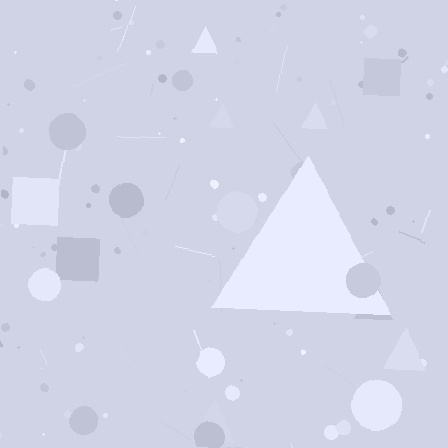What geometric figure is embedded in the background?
A triangle is embedded in the background.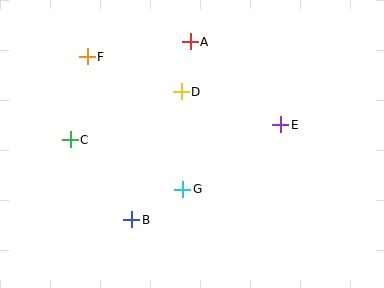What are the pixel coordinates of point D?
Point D is at (181, 92).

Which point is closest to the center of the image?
Point G at (183, 189) is closest to the center.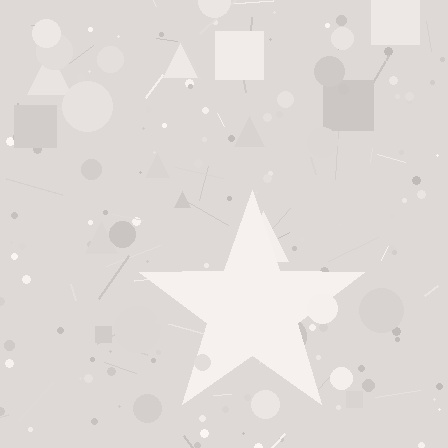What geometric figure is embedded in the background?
A star is embedded in the background.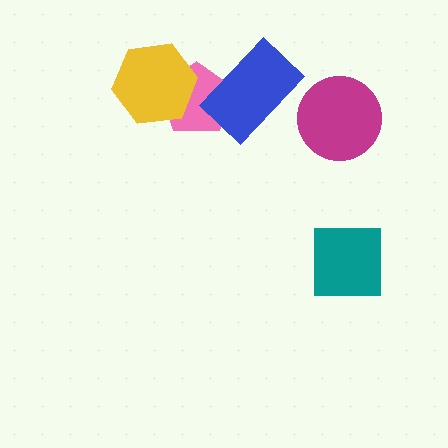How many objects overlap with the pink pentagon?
2 objects overlap with the pink pentagon.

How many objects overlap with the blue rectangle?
1 object overlaps with the blue rectangle.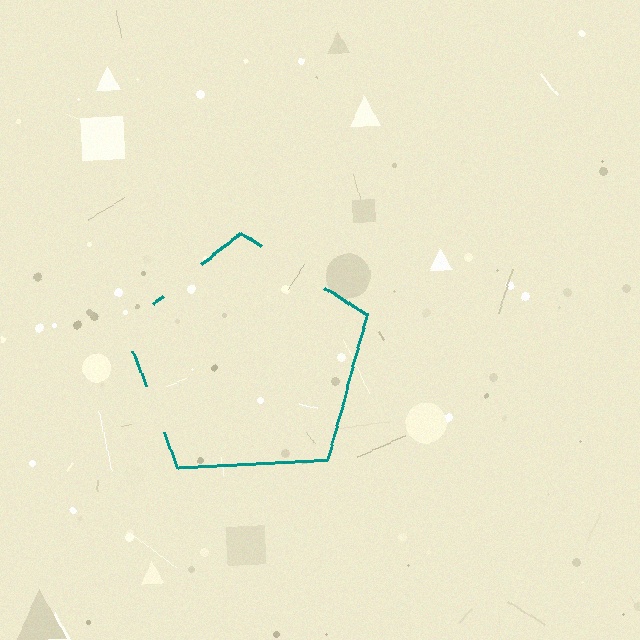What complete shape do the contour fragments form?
The contour fragments form a pentagon.